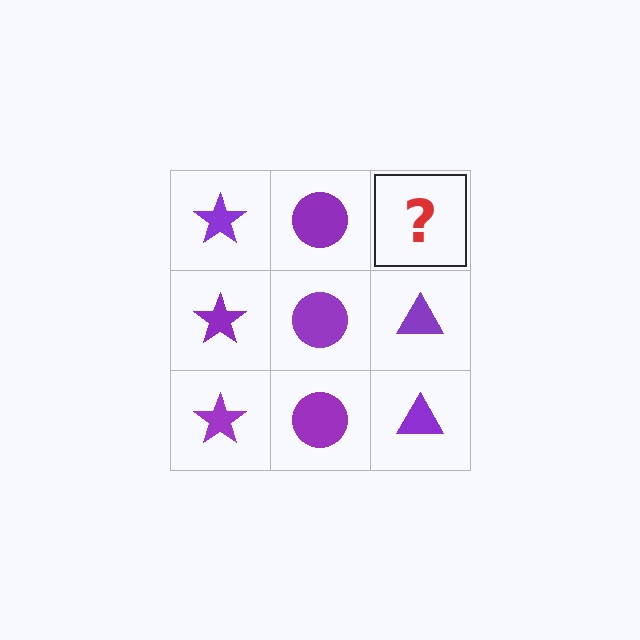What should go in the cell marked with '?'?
The missing cell should contain a purple triangle.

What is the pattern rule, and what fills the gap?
The rule is that each column has a consistent shape. The gap should be filled with a purple triangle.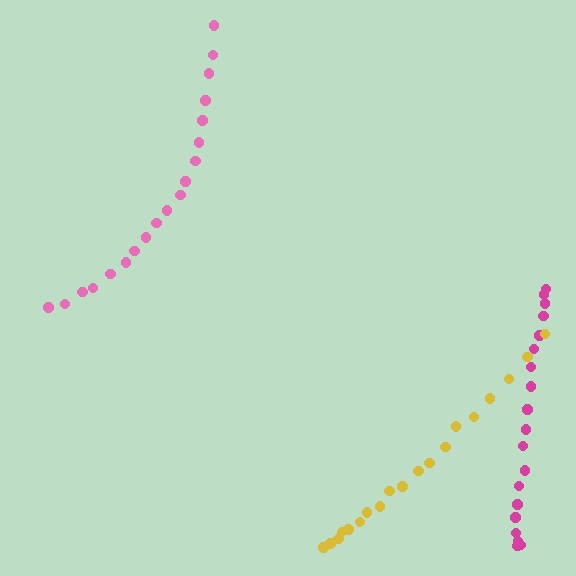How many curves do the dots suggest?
There are 3 distinct paths.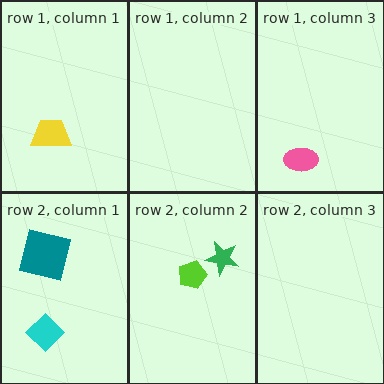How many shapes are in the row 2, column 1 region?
2.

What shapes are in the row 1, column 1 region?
The yellow trapezoid.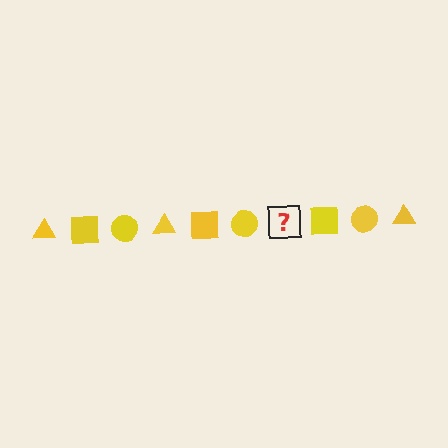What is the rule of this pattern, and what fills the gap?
The rule is that the pattern cycles through triangle, square, circle shapes in yellow. The gap should be filled with a yellow triangle.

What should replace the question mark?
The question mark should be replaced with a yellow triangle.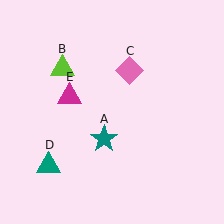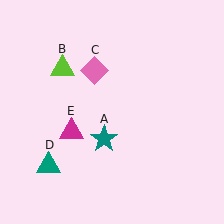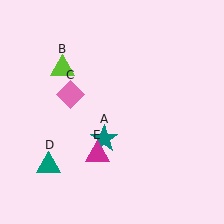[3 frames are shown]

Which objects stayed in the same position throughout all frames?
Teal star (object A) and lime triangle (object B) and teal triangle (object D) remained stationary.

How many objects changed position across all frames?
2 objects changed position: pink diamond (object C), magenta triangle (object E).